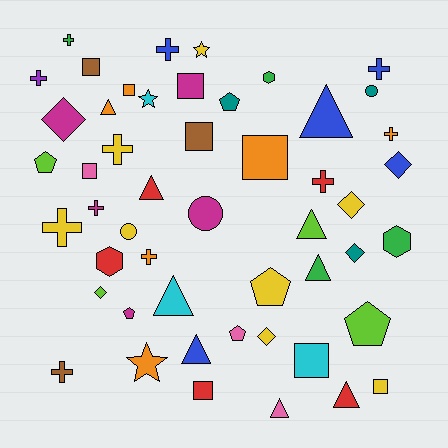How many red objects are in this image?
There are 5 red objects.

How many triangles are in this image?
There are 9 triangles.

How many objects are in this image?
There are 50 objects.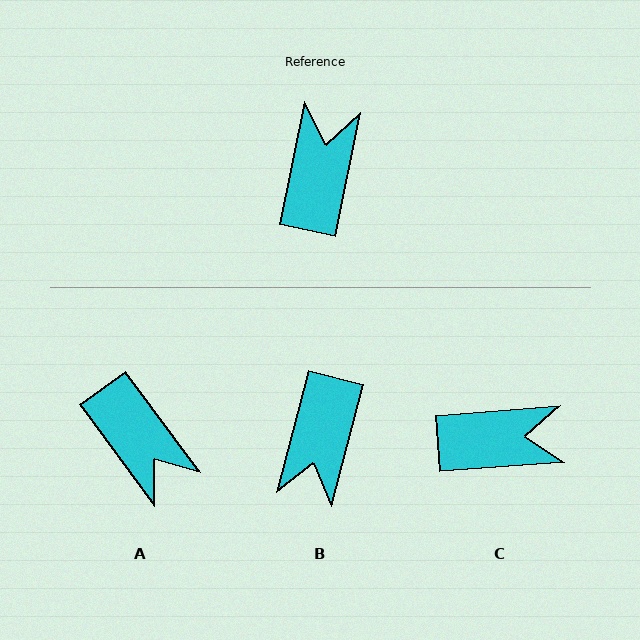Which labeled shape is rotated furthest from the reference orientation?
B, about 177 degrees away.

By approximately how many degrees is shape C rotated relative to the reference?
Approximately 74 degrees clockwise.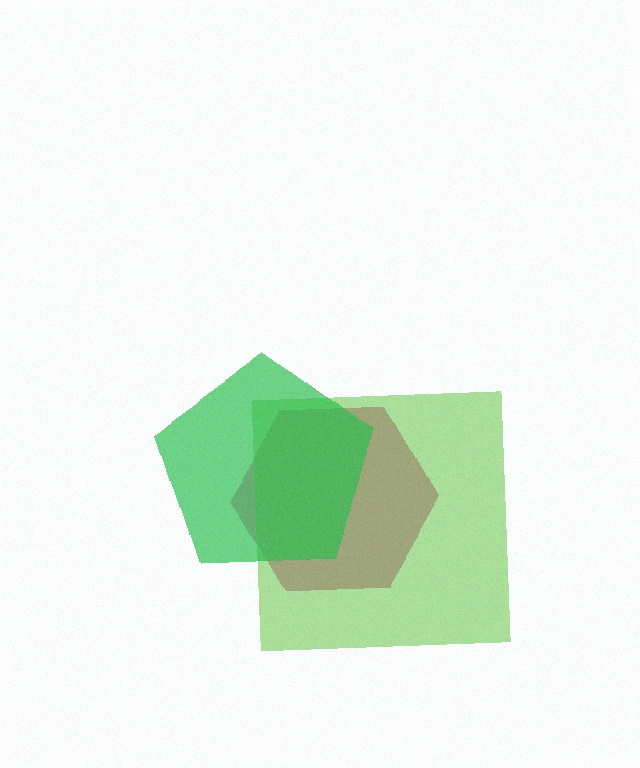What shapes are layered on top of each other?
The layered shapes are: a magenta hexagon, a lime square, a green pentagon.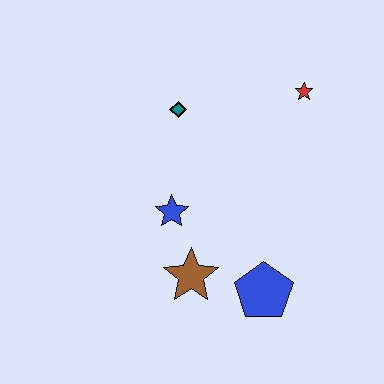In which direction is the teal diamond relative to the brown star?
The teal diamond is above the brown star.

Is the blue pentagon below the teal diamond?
Yes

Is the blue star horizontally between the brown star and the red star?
No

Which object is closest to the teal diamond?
The blue star is closest to the teal diamond.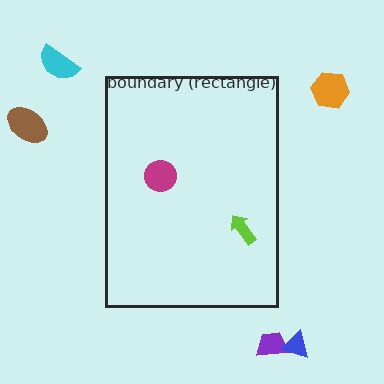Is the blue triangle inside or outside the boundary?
Outside.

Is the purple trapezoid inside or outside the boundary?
Outside.